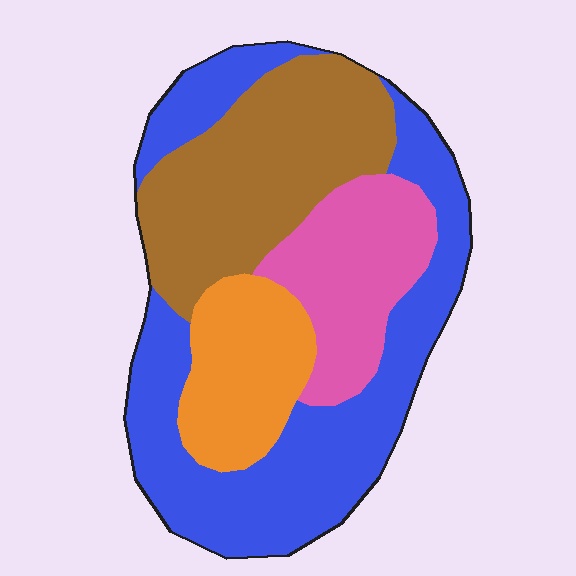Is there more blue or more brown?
Blue.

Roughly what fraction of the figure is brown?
Brown covers 27% of the figure.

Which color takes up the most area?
Blue, at roughly 40%.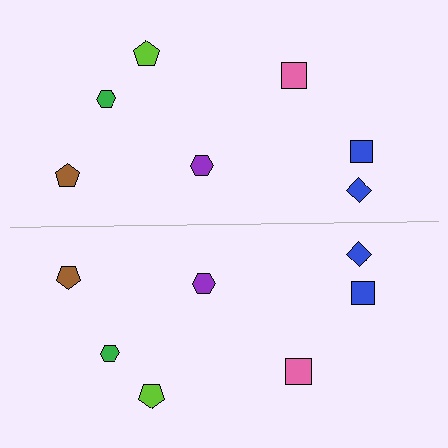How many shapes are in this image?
There are 14 shapes in this image.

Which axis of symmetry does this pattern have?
The pattern has a horizontal axis of symmetry running through the center of the image.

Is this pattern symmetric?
Yes, this pattern has bilateral (reflection) symmetry.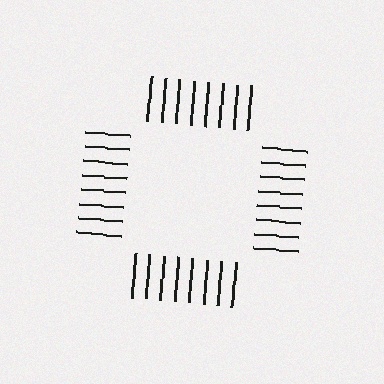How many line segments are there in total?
32 — 8 along each of the 4 edges.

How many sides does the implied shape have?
4 sides — the line-ends trace a square.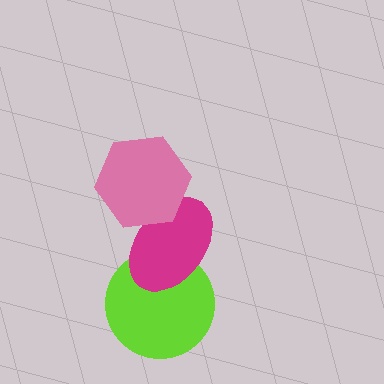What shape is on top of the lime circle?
The magenta ellipse is on top of the lime circle.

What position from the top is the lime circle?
The lime circle is 3rd from the top.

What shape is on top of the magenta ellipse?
The pink hexagon is on top of the magenta ellipse.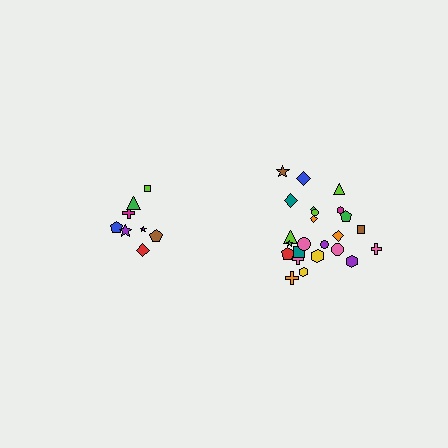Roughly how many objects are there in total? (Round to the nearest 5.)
Roughly 35 objects in total.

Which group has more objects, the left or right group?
The right group.